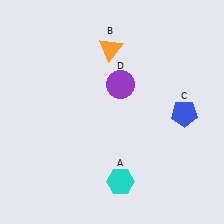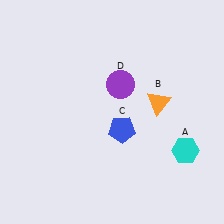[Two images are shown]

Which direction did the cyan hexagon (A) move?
The cyan hexagon (A) moved right.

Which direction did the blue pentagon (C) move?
The blue pentagon (C) moved left.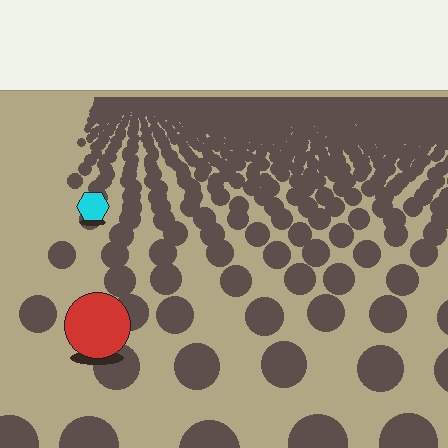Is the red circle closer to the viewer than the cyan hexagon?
Yes. The red circle is closer — you can tell from the texture gradient: the ground texture is coarser near it.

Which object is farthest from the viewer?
The cyan hexagon is farthest from the viewer. It appears smaller and the ground texture around it is denser.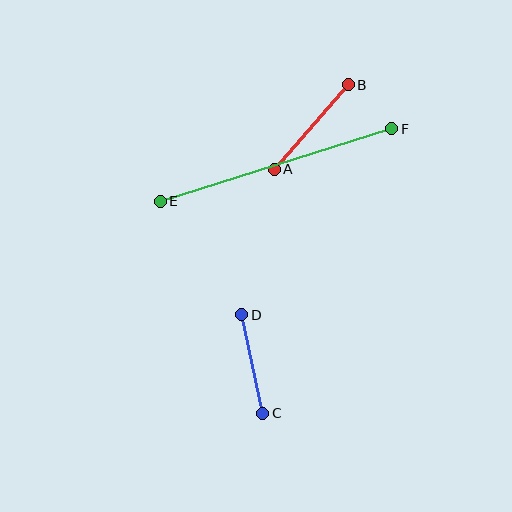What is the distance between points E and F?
The distance is approximately 242 pixels.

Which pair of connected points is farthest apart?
Points E and F are farthest apart.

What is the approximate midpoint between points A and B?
The midpoint is at approximately (311, 127) pixels.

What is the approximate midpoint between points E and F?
The midpoint is at approximately (276, 165) pixels.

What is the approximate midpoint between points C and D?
The midpoint is at approximately (252, 364) pixels.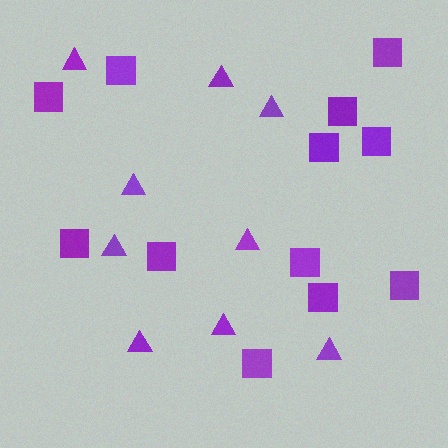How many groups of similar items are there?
There are 2 groups: one group of triangles (9) and one group of squares (12).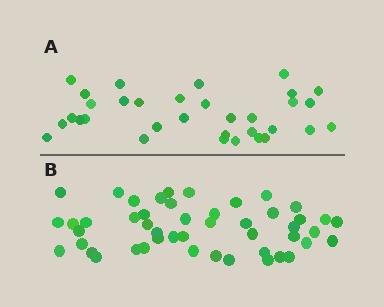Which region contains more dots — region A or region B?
Region B (the bottom region) has more dots.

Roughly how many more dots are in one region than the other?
Region B has approximately 15 more dots than region A.